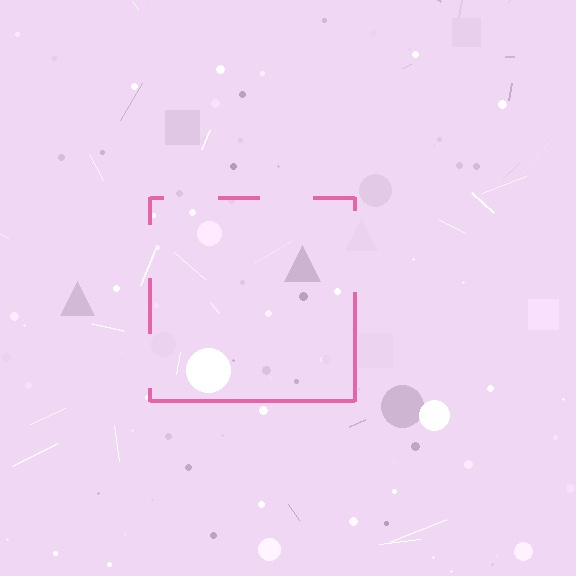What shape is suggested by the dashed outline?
The dashed outline suggests a square.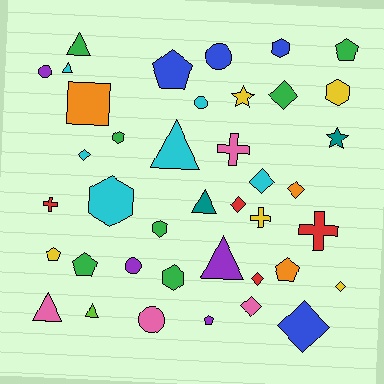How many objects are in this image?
There are 40 objects.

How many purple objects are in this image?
There are 4 purple objects.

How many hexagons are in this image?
There are 6 hexagons.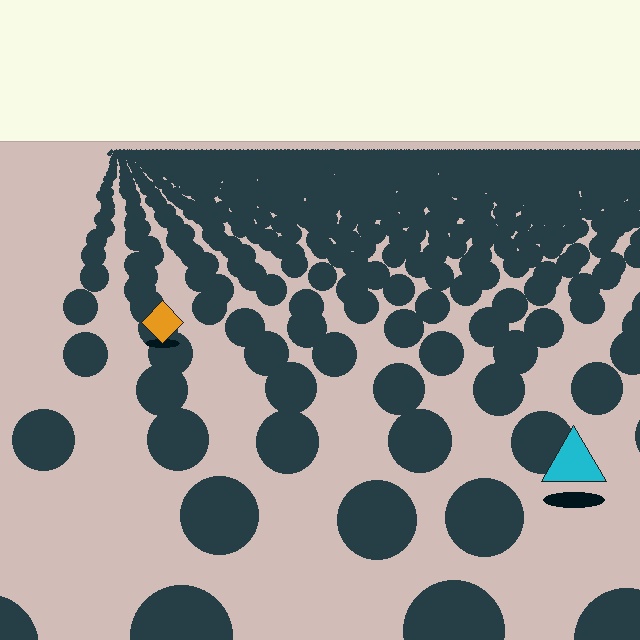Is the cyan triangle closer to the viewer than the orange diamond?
Yes. The cyan triangle is closer — you can tell from the texture gradient: the ground texture is coarser near it.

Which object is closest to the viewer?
The cyan triangle is closest. The texture marks near it are larger and more spread out.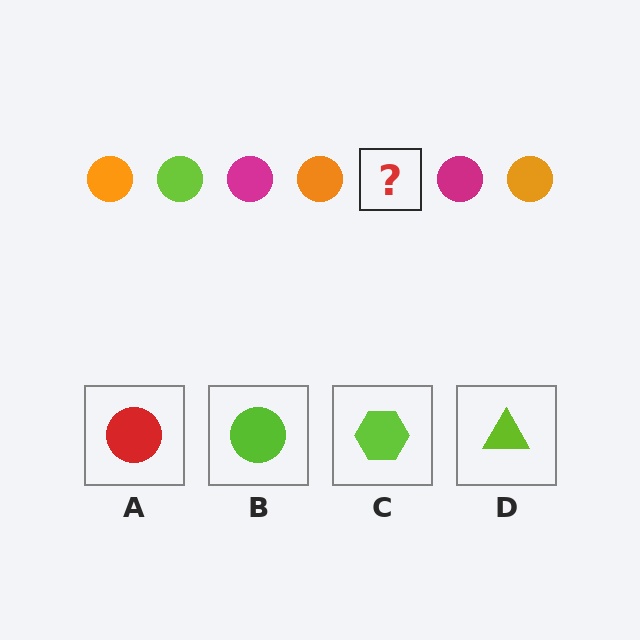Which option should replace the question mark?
Option B.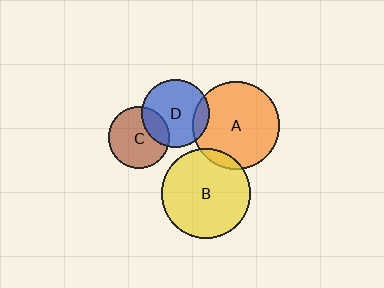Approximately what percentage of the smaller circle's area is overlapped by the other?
Approximately 15%.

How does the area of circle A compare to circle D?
Approximately 1.6 times.